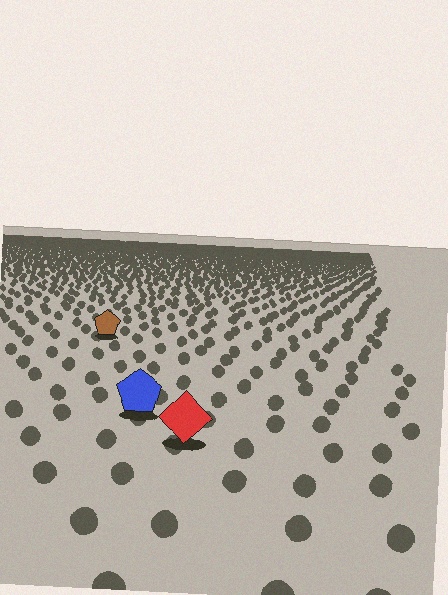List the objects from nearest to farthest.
From nearest to farthest: the red diamond, the blue pentagon, the brown pentagon.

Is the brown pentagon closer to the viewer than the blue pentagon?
No. The blue pentagon is closer — you can tell from the texture gradient: the ground texture is coarser near it.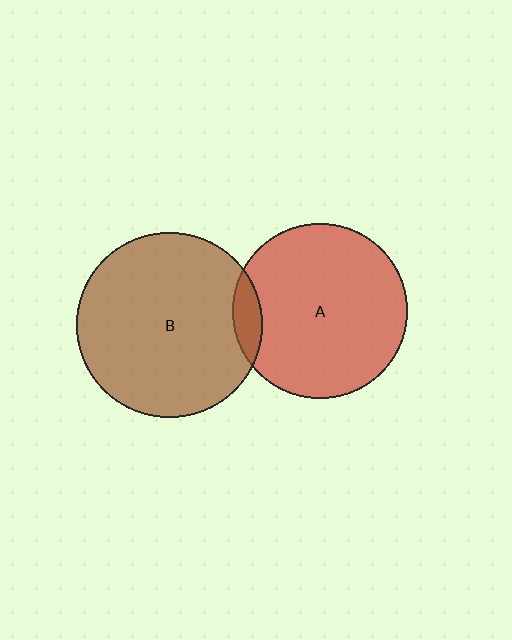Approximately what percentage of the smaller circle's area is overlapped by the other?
Approximately 10%.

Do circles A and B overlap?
Yes.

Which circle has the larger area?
Circle B (brown).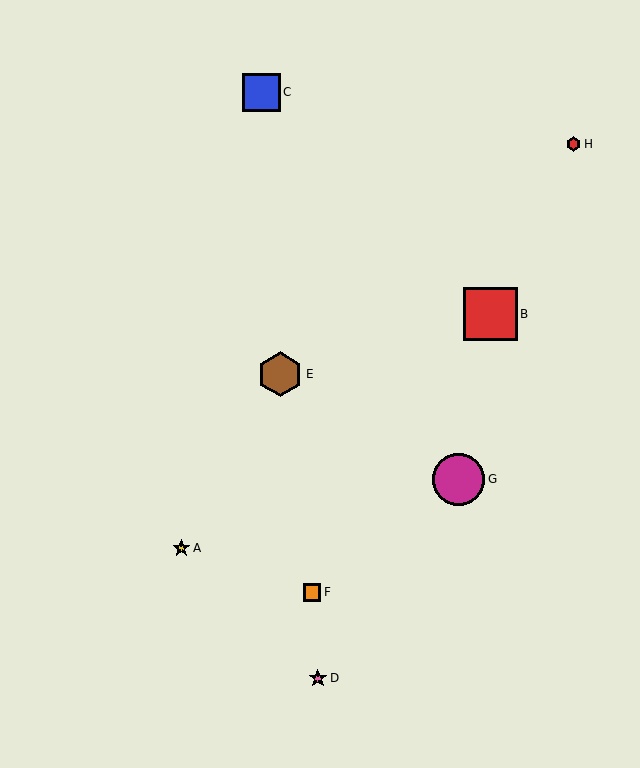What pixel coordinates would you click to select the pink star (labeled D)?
Click at (318, 678) to select the pink star D.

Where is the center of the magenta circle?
The center of the magenta circle is at (458, 479).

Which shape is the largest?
The red square (labeled B) is the largest.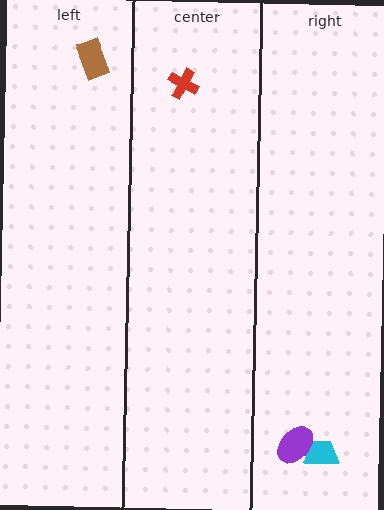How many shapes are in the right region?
2.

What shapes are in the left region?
The brown rectangle.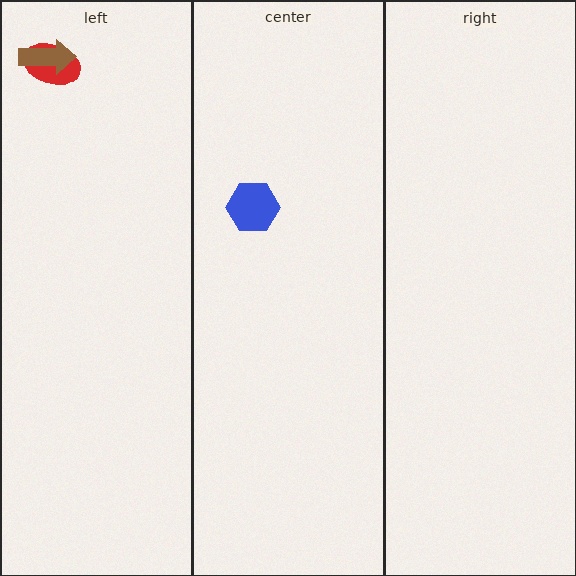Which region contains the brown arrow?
The left region.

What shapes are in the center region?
The blue hexagon.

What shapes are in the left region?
The red ellipse, the brown arrow.